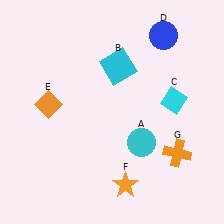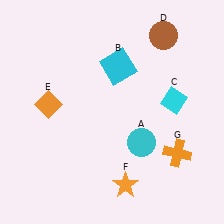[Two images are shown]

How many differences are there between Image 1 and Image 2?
There is 1 difference between the two images.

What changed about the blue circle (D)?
In Image 1, D is blue. In Image 2, it changed to brown.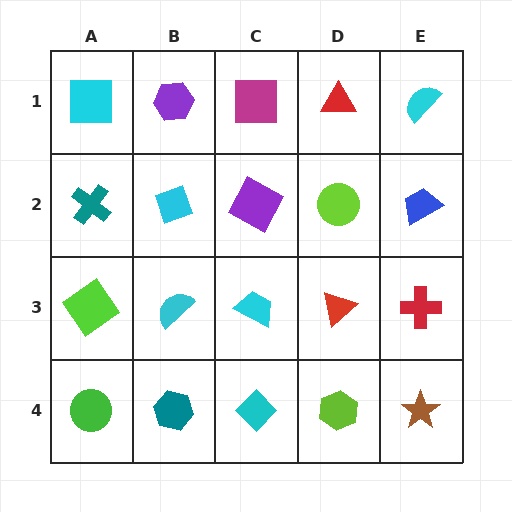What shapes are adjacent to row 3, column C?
A purple square (row 2, column C), a cyan diamond (row 4, column C), a cyan semicircle (row 3, column B), a red triangle (row 3, column D).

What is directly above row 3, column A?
A teal cross.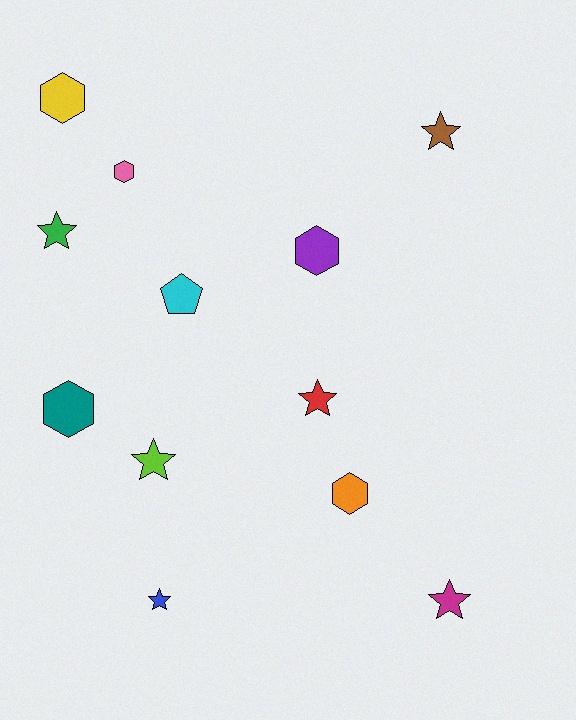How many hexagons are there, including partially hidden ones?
There are 5 hexagons.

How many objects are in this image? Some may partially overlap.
There are 12 objects.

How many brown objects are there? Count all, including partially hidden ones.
There is 1 brown object.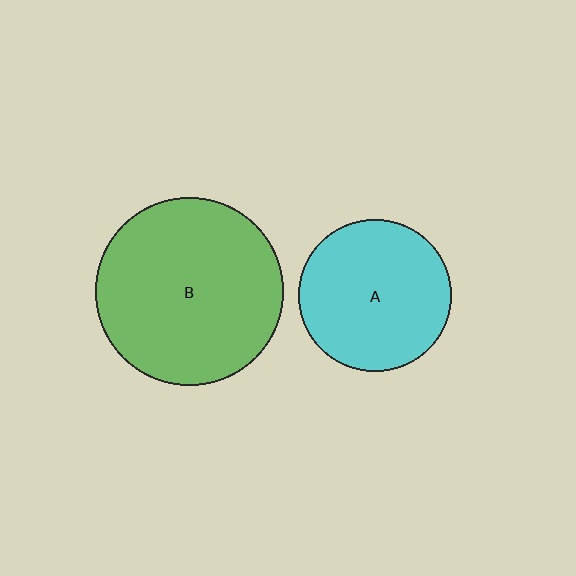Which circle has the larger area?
Circle B (green).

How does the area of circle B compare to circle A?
Approximately 1.5 times.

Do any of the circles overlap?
No, none of the circles overlap.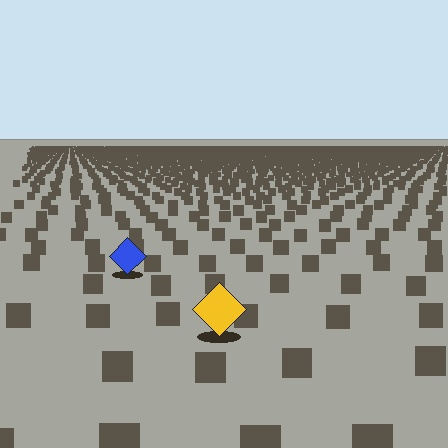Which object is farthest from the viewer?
The blue diamond is farthest from the viewer. It appears smaller and the ground texture around it is denser.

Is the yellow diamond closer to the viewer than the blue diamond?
Yes. The yellow diamond is closer — you can tell from the texture gradient: the ground texture is coarser near it.